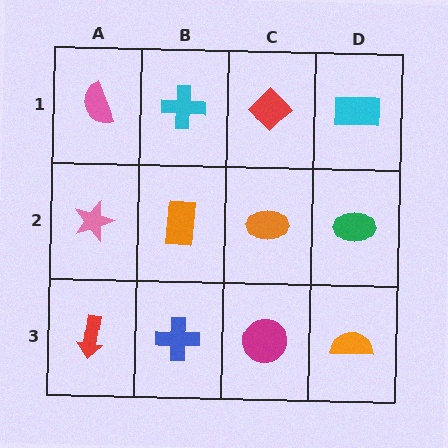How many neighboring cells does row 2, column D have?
3.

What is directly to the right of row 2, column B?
An orange ellipse.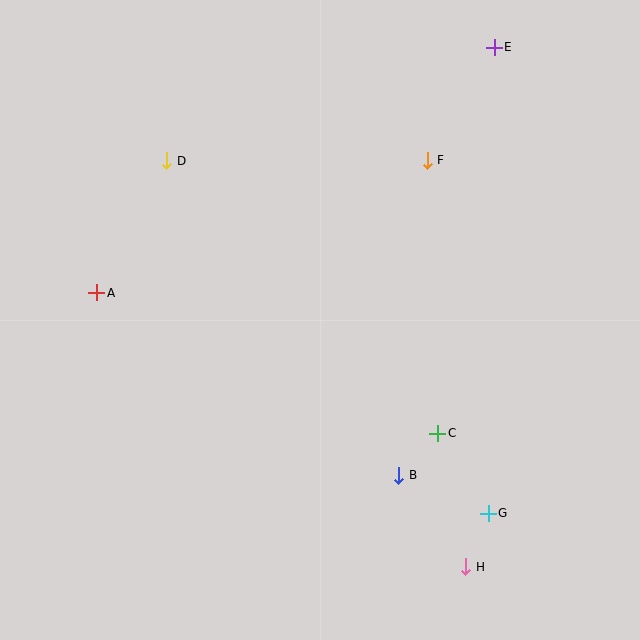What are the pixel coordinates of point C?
Point C is at (438, 433).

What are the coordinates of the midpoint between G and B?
The midpoint between G and B is at (444, 494).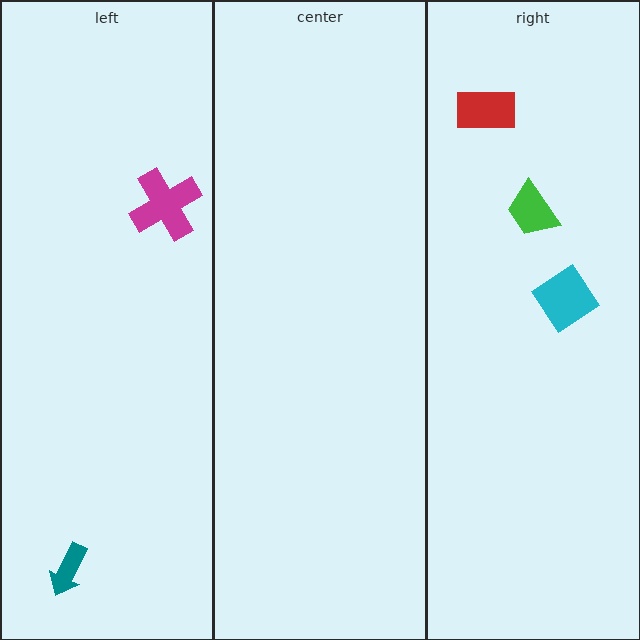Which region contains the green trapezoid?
The right region.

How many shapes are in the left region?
2.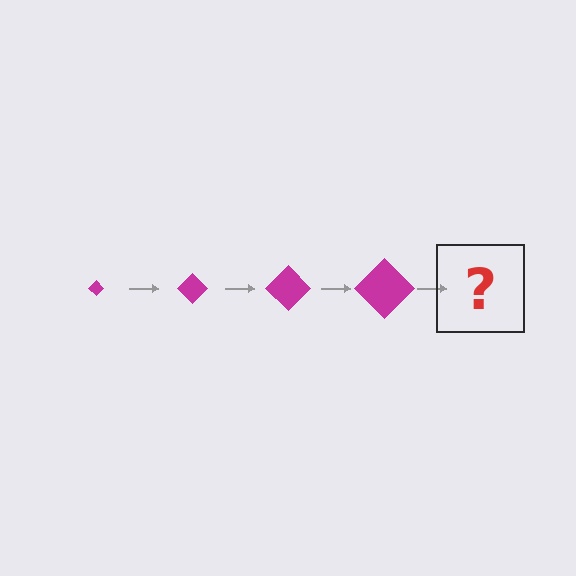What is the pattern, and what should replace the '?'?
The pattern is that the diamond gets progressively larger each step. The '?' should be a magenta diamond, larger than the previous one.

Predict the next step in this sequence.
The next step is a magenta diamond, larger than the previous one.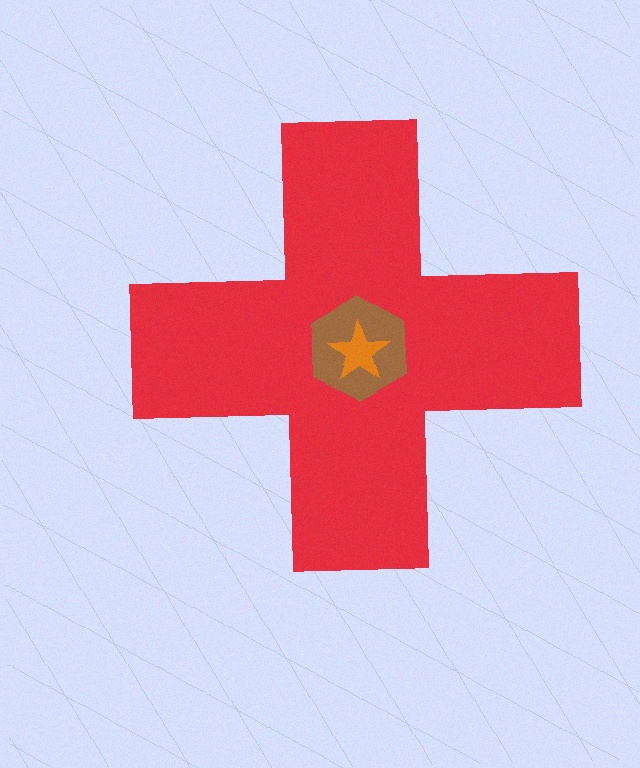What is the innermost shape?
The orange star.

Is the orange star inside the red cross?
Yes.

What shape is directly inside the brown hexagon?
The orange star.